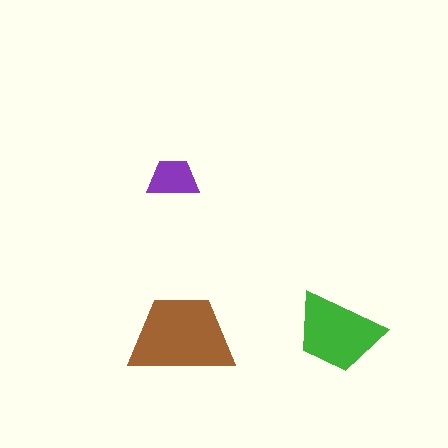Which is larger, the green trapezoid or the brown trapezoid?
The brown one.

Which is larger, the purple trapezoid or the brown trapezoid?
The brown one.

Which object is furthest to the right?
The green trapezoid is rightmost.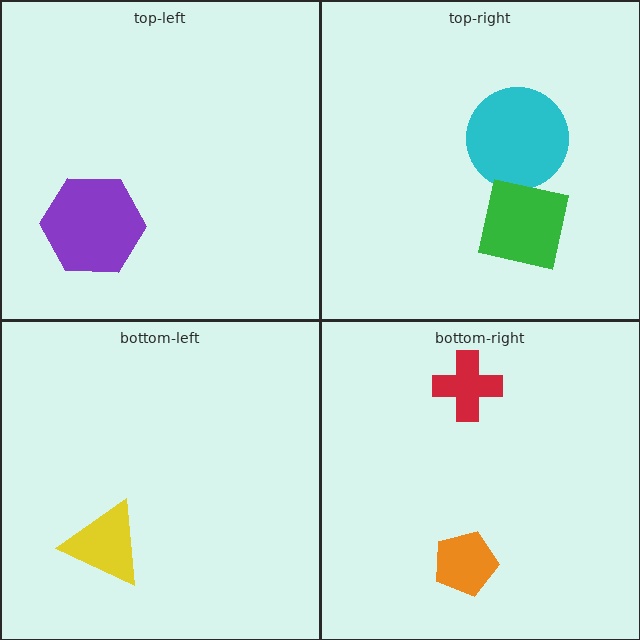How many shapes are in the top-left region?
1.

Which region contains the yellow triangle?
The bottom-left region.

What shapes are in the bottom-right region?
The orange pentagon, the red cross.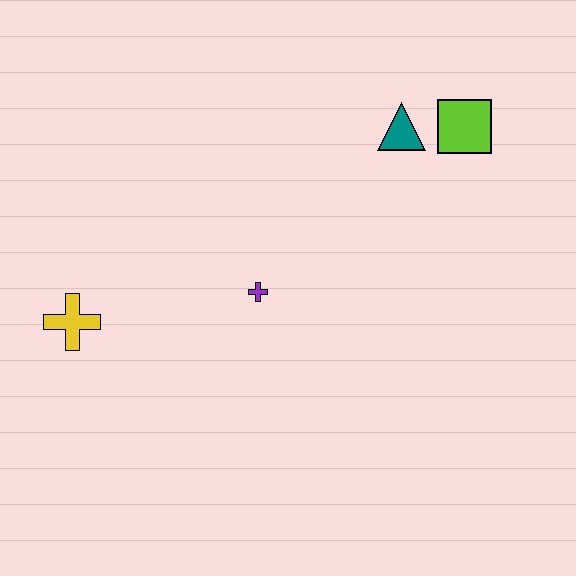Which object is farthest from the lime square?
The yellow cross is farthest from the lime square.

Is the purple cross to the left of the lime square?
Yes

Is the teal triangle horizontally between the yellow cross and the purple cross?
No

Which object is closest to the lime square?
The teal triangle is closest to the lime square.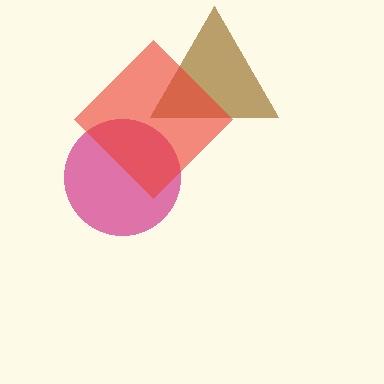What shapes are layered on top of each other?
The layered shapes are: a brown triangle, a magenta circle, a red diamond.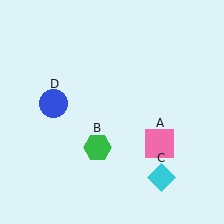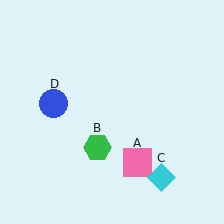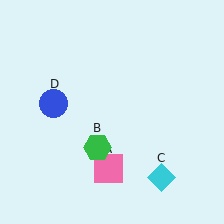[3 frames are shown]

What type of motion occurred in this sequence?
The pink square (object A) rotated clockwise around the center of the scene.